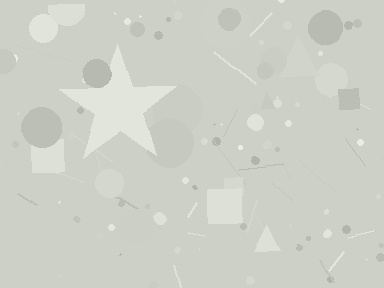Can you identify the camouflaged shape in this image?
The camouflaged shape is a star.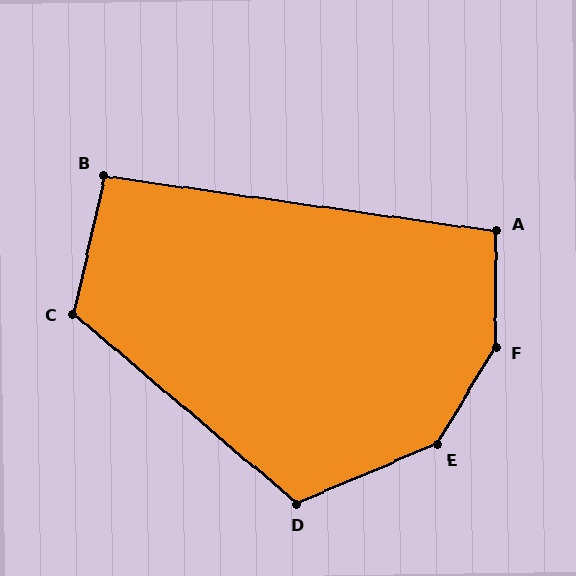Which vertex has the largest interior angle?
F, at approximately 149 degrees.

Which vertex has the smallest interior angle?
B, at approximately 94 degrees.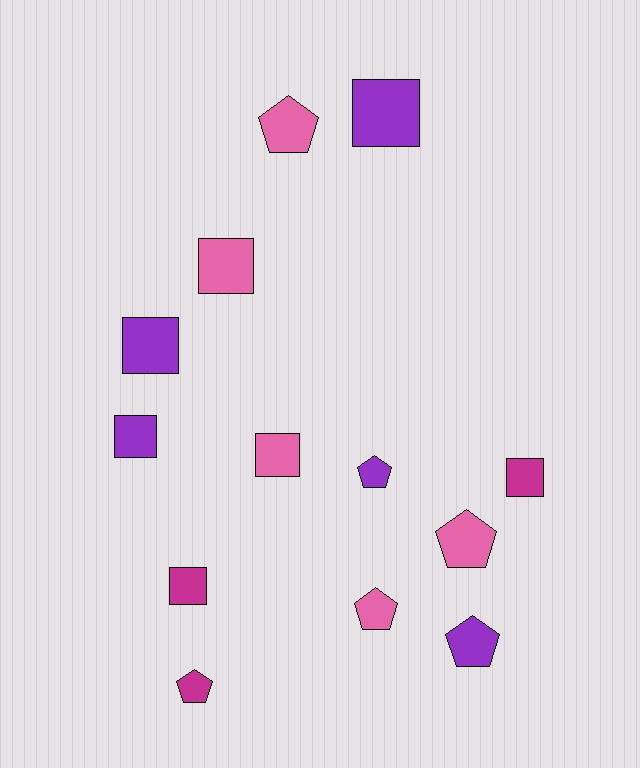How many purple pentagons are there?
There are 2 purple pentagons.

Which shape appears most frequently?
Square, with 7 objects.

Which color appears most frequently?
Pink, with 5 objects.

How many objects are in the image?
There are 13 objects.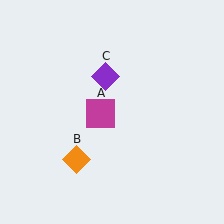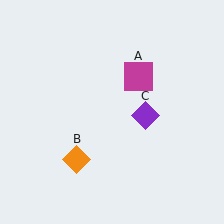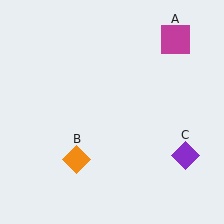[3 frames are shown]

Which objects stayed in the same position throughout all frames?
Orange diamond (object B) remained stationary.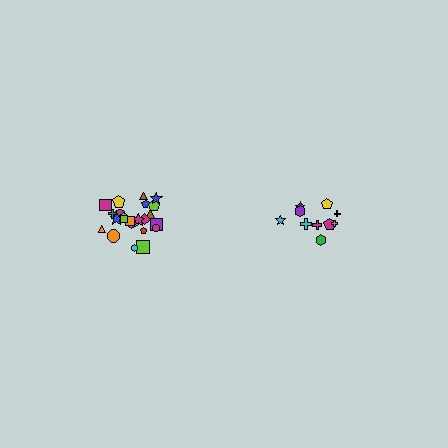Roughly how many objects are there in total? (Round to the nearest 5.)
Roughly 35 objects in total.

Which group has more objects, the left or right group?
The left group.